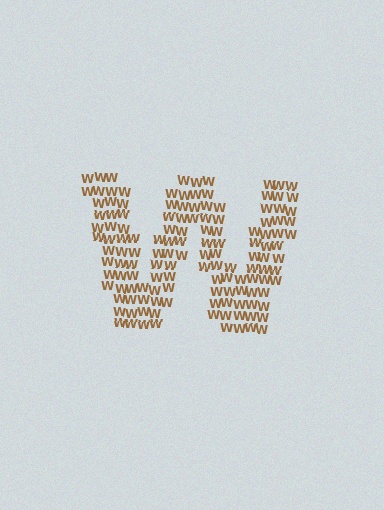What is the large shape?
The large shape is the letter W.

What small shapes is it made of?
It is made of small letter W's.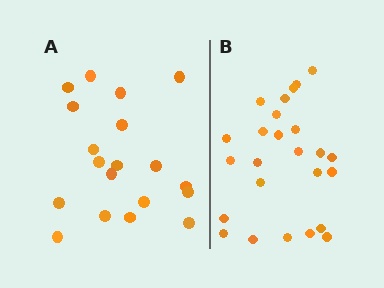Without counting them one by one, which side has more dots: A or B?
Region B (the right region) has more dots.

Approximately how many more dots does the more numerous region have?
Region B has about 6 more dots than region A.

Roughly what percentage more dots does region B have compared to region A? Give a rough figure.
About 30% more.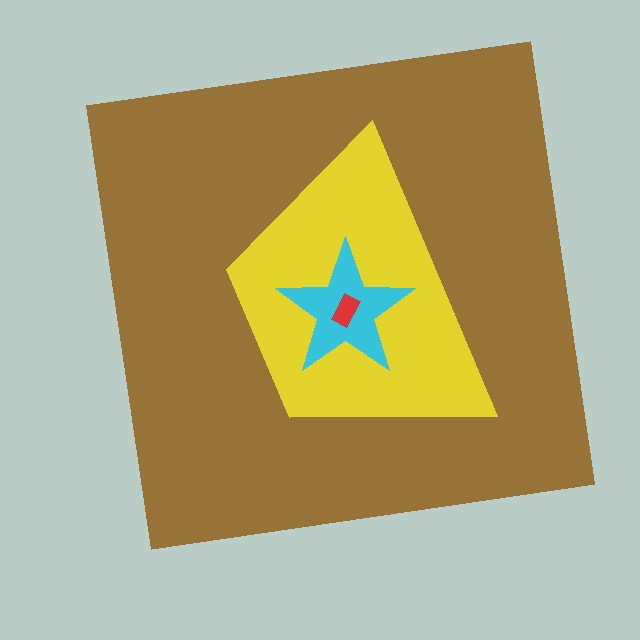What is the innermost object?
The red rectangle.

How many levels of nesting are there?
4.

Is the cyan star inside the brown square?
Yes.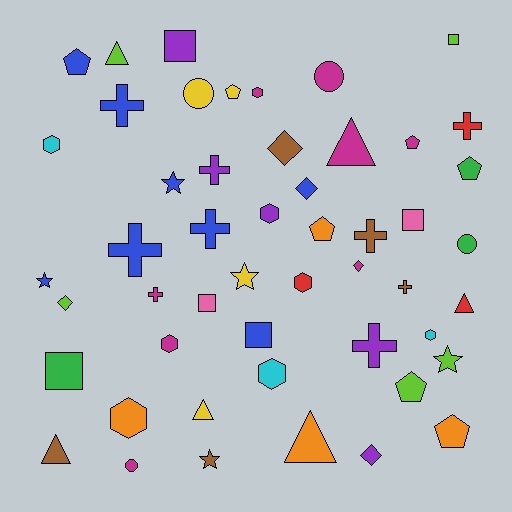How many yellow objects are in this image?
There are 4 yellow objects.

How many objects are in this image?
There are 50 objects.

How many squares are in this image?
There are 6 squares.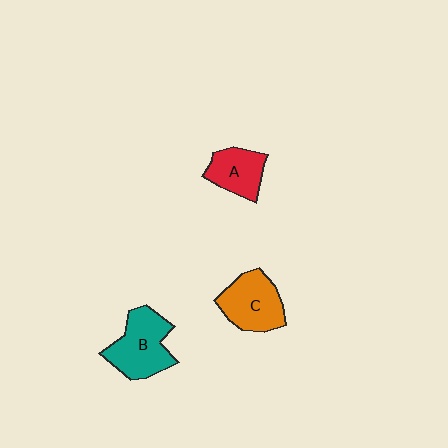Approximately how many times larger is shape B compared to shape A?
Approximately 1.5 times.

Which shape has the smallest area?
Shape A (red).